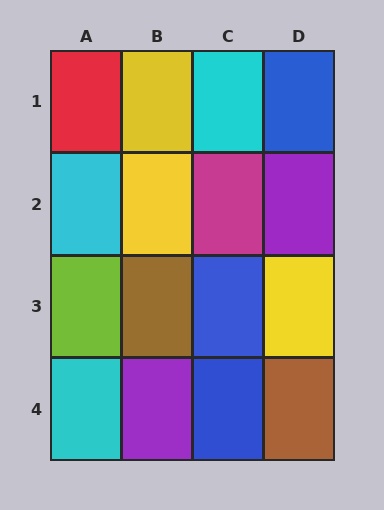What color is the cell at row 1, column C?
Cyan.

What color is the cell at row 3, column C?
Blue.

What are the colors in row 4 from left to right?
Cyan, purple, blue, brown.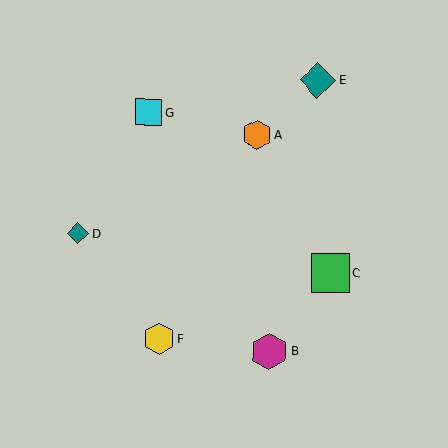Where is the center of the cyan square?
The center of the cyan square is at (149, 112).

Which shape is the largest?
The green square (labeled C) is the largest.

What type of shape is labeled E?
Shape E is a teal diamond.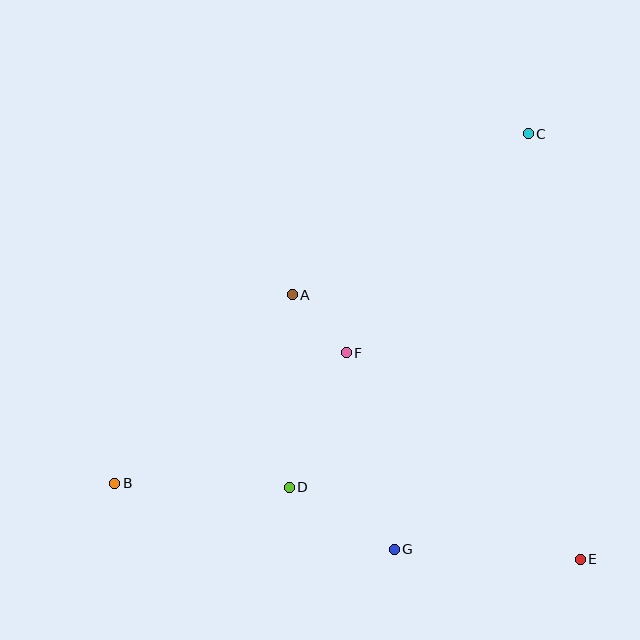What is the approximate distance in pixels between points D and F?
The distance between D and F is approximately 146 pixels.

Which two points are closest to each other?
Points A and F are closest to each other.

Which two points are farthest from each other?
Points B and C are farthest from each other.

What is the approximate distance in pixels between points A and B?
The distance between A and B is approximately 259 pixels.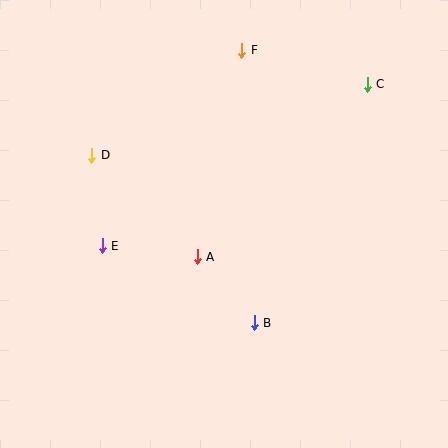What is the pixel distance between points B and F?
The distance between B and F is 273 pixels.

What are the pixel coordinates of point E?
Point E is at (102, 246).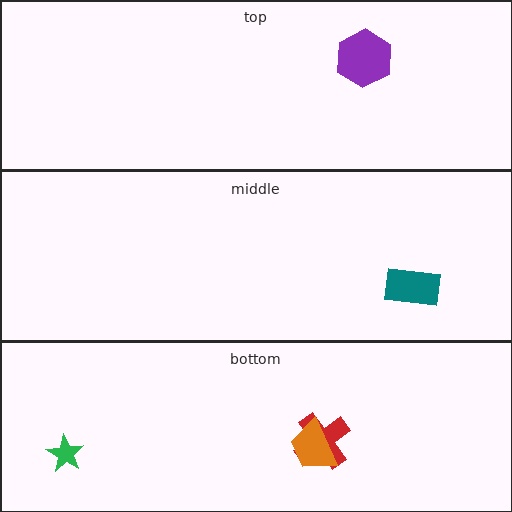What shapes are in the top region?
The purple hexagon.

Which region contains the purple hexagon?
The top region.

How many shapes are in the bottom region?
3.